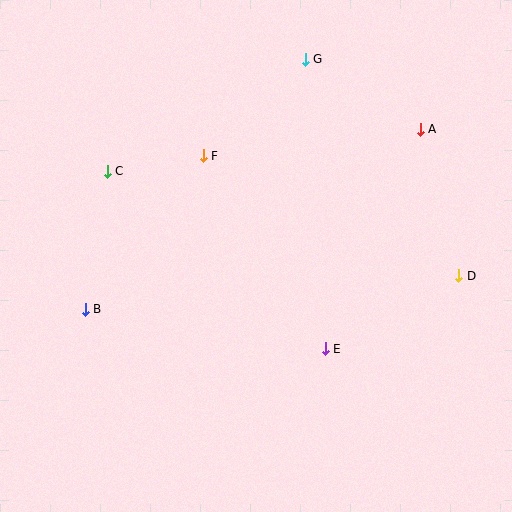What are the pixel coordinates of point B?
Point B is at (85, 309).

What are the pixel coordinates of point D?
Point D is at (459, 276).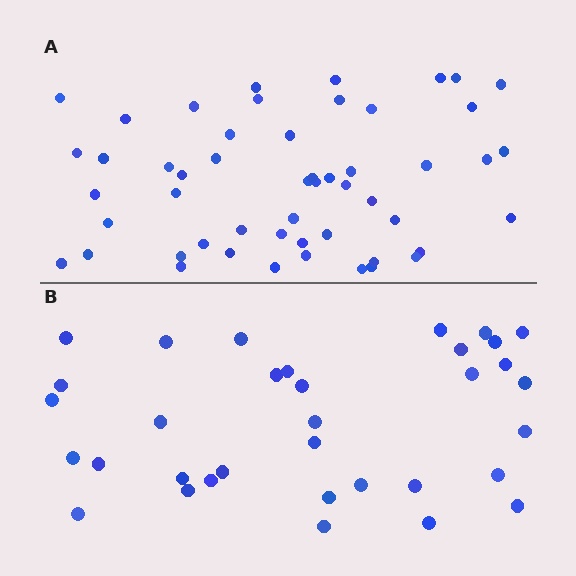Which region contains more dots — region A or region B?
Region A (the top region) has more dots.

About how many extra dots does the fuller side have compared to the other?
Region A has approximately 20 more dots than region B.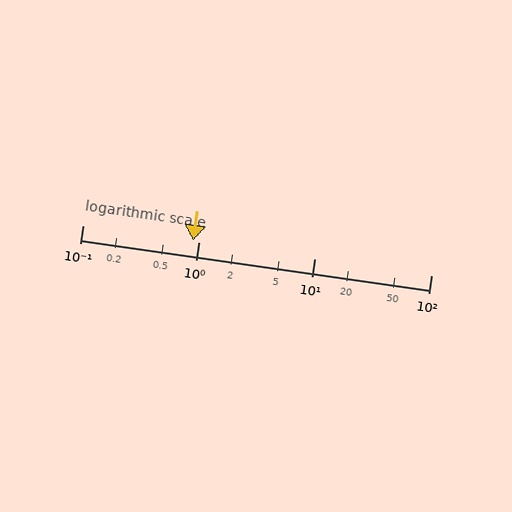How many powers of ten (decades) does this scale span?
The scale spans 3 decades, from 0.1 to 100.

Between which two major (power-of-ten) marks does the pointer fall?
The pointer is between 0.1 and 1.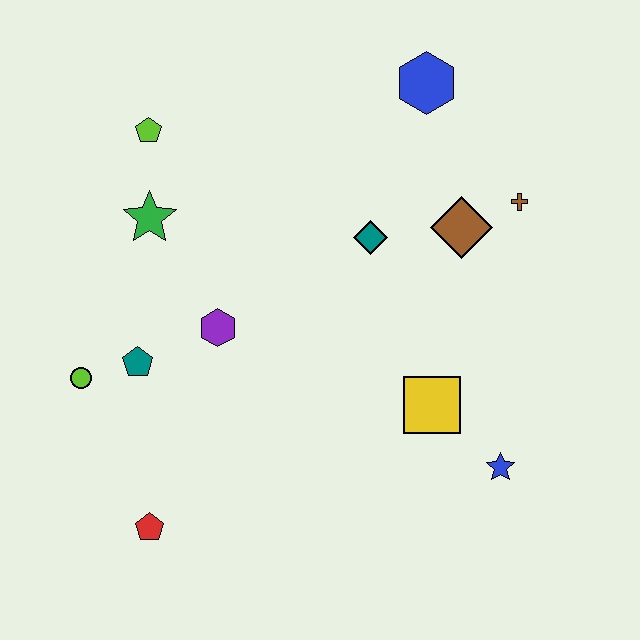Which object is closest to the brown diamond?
The brown cross is closest to the brown diamond.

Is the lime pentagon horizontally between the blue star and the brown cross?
No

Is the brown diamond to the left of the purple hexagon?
No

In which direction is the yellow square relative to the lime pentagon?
The yellow square is to the right of the lime pentagon.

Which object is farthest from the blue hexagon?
The red pentagon is farthest from the blue hexagon.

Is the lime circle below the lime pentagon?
Yes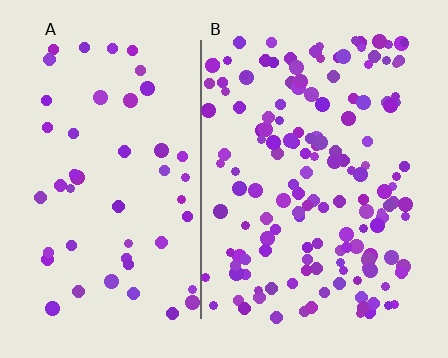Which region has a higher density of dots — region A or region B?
B (the right).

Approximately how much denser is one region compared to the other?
Approximately 3.0× — region B over region A.